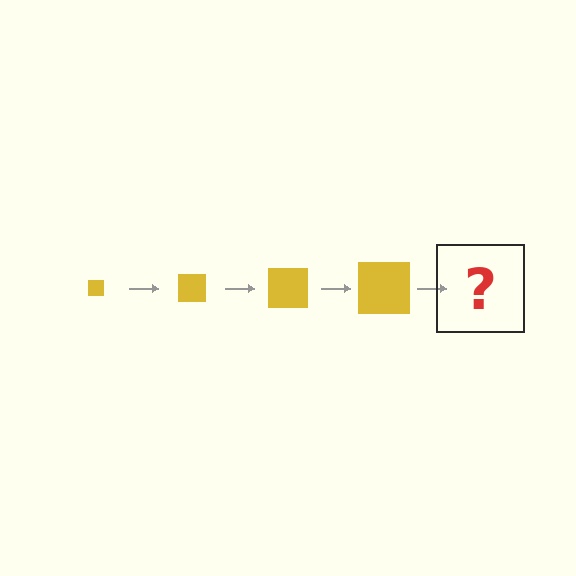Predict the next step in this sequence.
The next step is a yellow square, larger than the previous one.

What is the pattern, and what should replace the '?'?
The pattern is that the square gets progressively larger each step. The '?' should be a yellow square, larger than the previous one.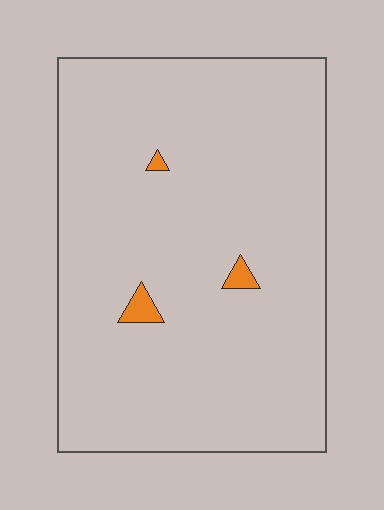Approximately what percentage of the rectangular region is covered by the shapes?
Approximately 0%.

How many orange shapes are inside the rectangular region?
3.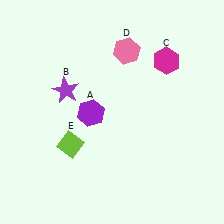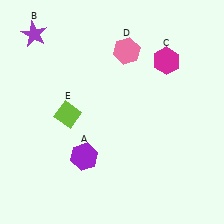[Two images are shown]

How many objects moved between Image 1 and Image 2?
3 objects moved between the two images.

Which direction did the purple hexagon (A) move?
The purple hexagon (A) moved down.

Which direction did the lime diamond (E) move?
The lime diamond (E) moved up.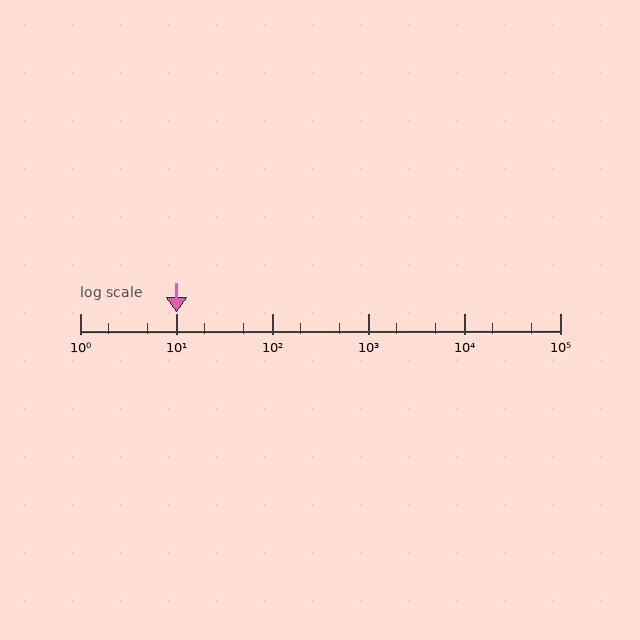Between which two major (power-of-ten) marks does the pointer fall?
The pointer is between 10 and 100.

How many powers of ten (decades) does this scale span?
The scale spans 5 decades, from 1 to 100000.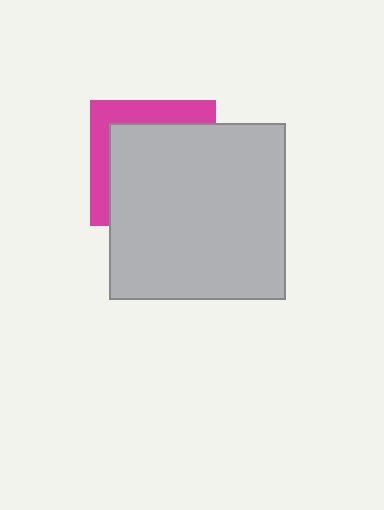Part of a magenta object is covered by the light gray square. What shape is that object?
It is a square.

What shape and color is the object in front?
The object in front is a light gray square.